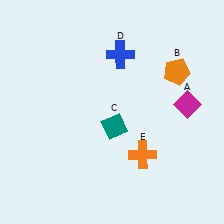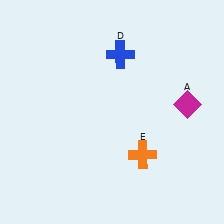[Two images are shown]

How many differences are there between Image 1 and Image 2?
There are 2 differences between the two images.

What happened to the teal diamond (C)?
The teal diamond (C) was removed in Image 2. It was in the bottom-right area of Image 1.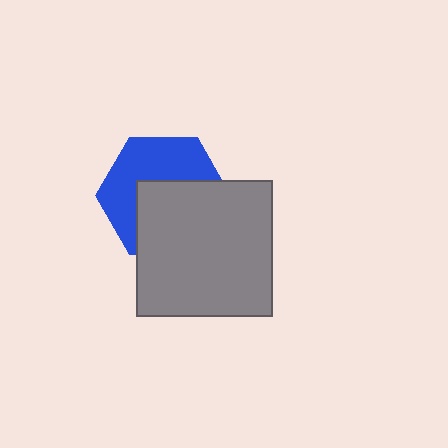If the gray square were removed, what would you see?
You would see the complete blue hexagon.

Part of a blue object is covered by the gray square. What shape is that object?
It is a hexagon.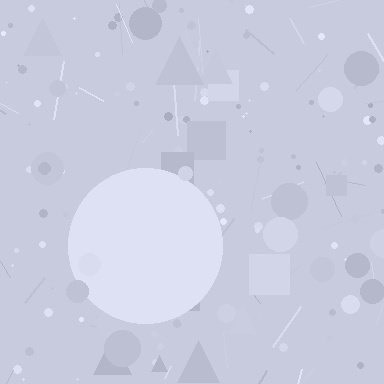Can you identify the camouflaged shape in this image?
The camouflaged shape is a circle.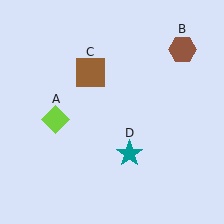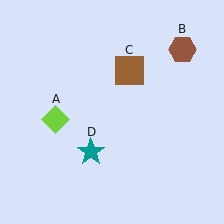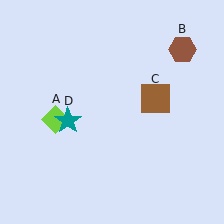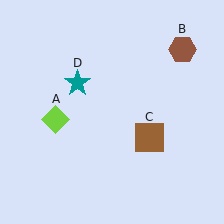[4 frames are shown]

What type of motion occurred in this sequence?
The brown square (object C), teal star (object D) rotated clockwise around the center of the scene.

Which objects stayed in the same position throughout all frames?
Lime diamond (object A) and brown hexagon (object B) remained stationary.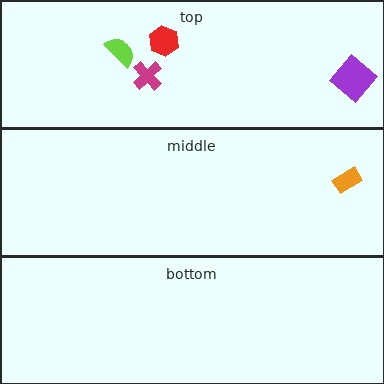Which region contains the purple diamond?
The top region.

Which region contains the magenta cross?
The top region.